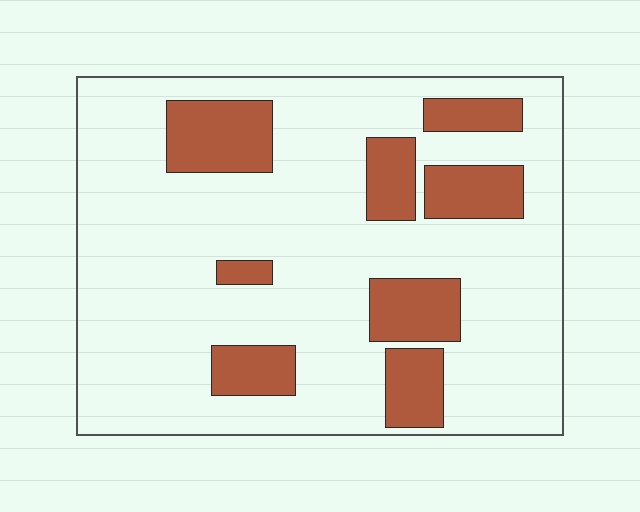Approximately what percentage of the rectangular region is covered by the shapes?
Approximately 20%.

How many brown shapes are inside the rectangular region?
8.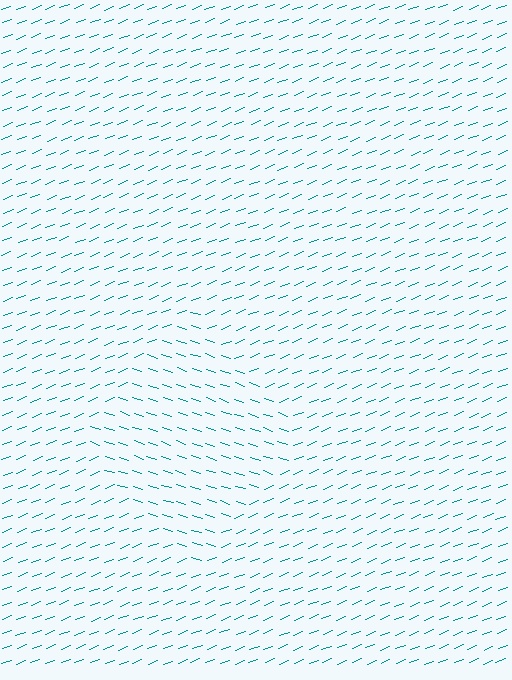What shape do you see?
I see a diamond.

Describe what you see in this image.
The image is filled with small teal line segments. A diamond region in the image has lines oriented differently from the surrounding lines, creating a visible texture boundary.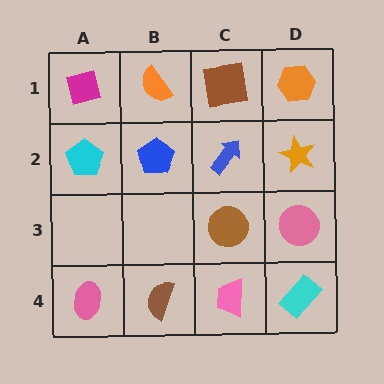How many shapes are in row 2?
4 shapes.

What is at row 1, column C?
A brown square.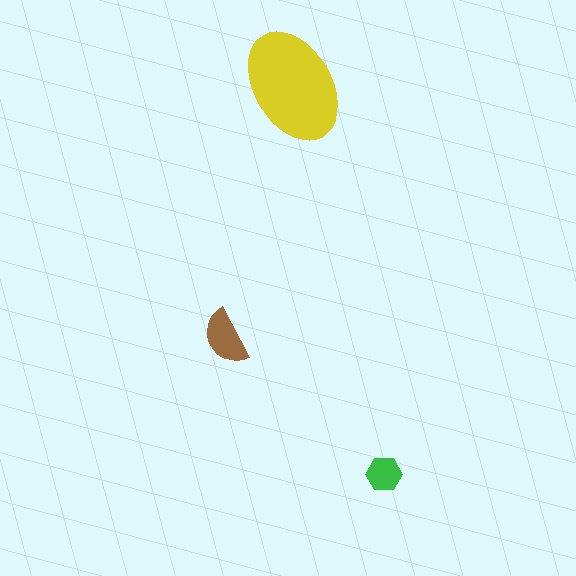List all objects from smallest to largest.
The green hexagon, the brown semicircle, the yellow ellipse.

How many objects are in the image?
There are 3 objects in the image.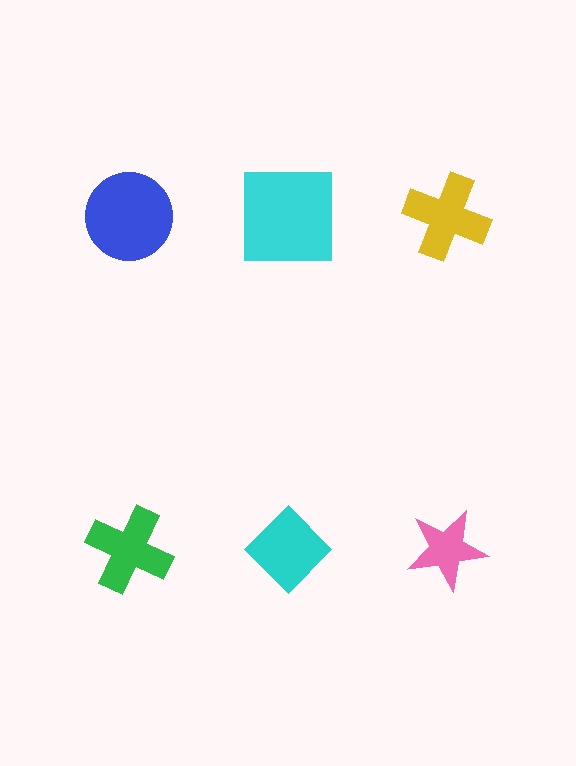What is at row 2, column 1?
A green cross.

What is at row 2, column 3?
A pink star.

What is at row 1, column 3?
A yellow cross.